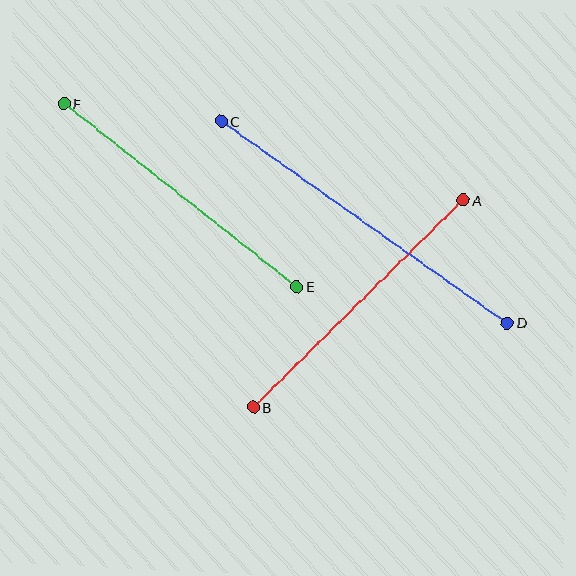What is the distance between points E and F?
The distance is approximately 296 pixels.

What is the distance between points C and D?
The distance is approximately 350 pixels.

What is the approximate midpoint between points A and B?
The midpoint is at approximately (358, 304) pixels.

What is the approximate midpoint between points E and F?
The midpoint is at approximately (180, 195) pixels.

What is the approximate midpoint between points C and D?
The midpoint is at approximately (364, 222) pixels.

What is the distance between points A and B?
The distance is approximately 295 pixels.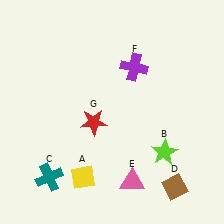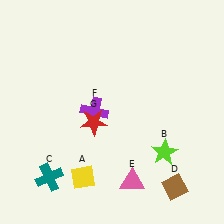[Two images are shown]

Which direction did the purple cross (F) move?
The purple cross (F) moved down.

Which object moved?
The purple cross (F) moved down.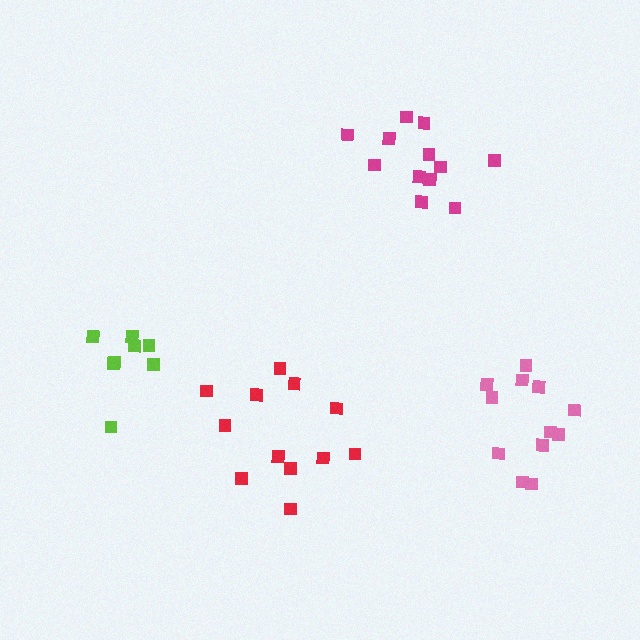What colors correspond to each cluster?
The clusters are colored: lime, magenta, red, pink.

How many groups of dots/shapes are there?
There are 4 groups.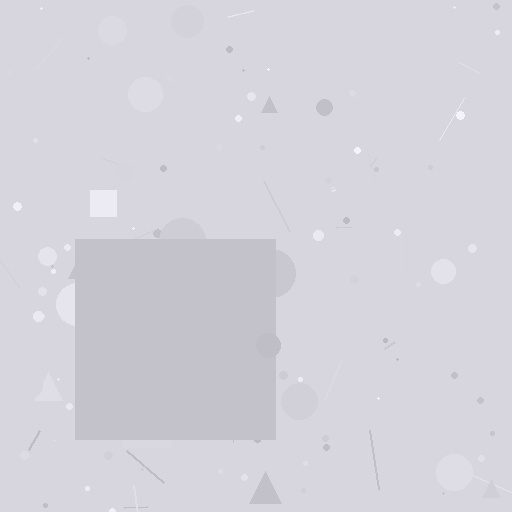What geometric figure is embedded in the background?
A square is embedded in the background.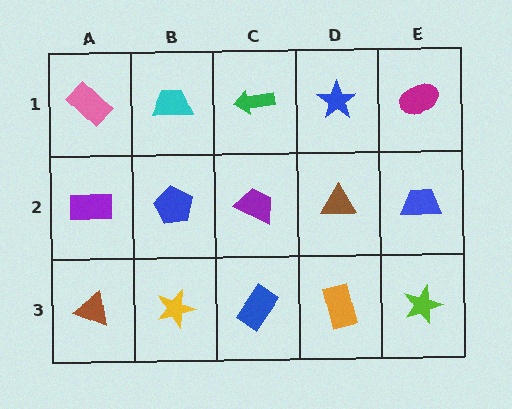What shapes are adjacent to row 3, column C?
A purple trapezoid (row 2, column C), a yellow star (row 3, column B), an orange rectangle (row 3, column D).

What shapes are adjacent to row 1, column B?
A blue pentagon (row 2, column B), a pink rectangle (row 1, column A), a green arrow (row 1, column C).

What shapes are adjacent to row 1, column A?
A purple rectangle (row 2, column A), a cyan trapezoid (row 1, column B).